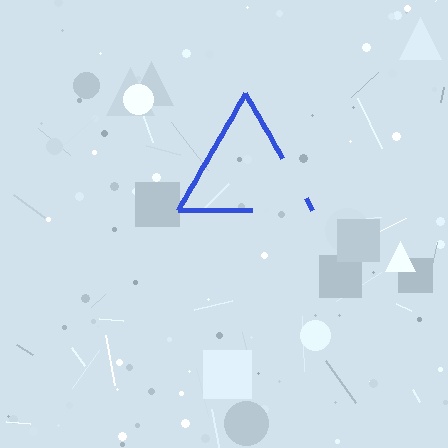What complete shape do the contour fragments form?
The contour fragments form a triangle.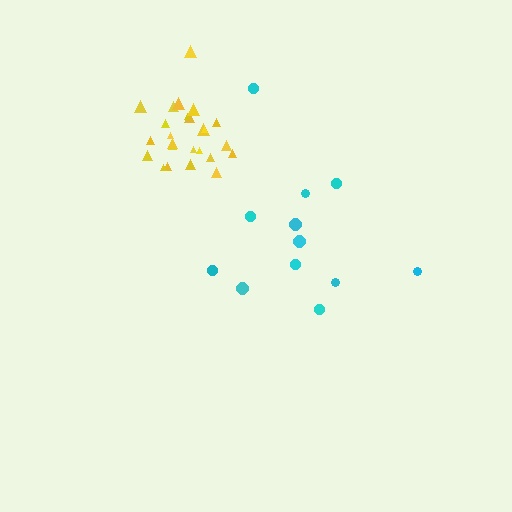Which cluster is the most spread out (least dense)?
Cyan.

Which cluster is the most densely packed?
Yellow.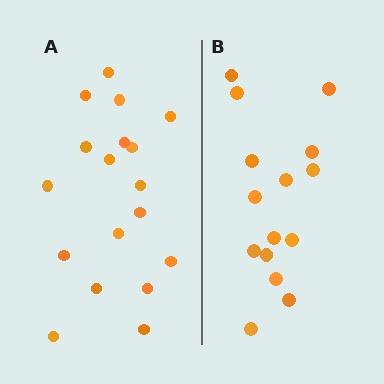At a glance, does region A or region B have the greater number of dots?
Region A (the left region) has more dots.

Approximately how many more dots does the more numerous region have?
Region A has just a few more — roughly 2 or 3 more dots than region B.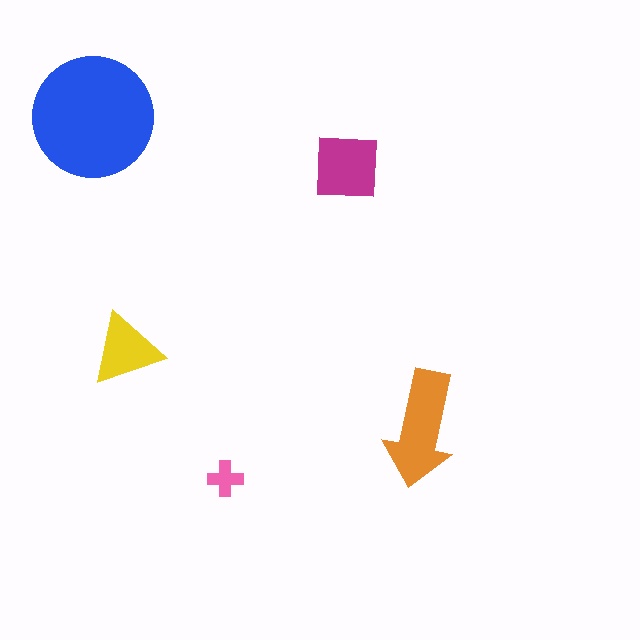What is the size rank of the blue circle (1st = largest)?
1st.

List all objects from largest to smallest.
The blue circle, the orange arrow, the magenta square, the yellow triangle, the pink cross.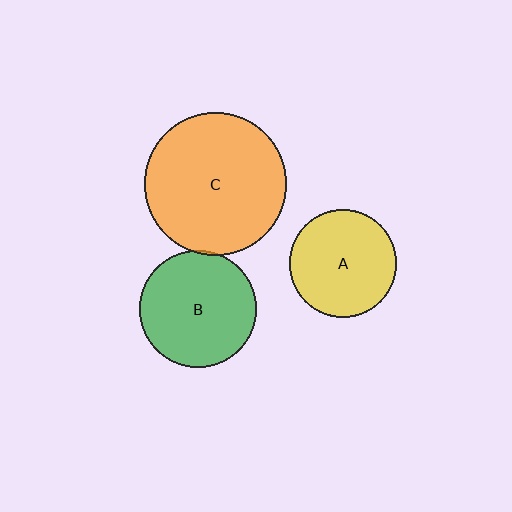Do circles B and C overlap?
Yes.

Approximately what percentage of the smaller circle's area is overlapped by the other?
Approximately 5%.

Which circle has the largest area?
Circle C (orange).